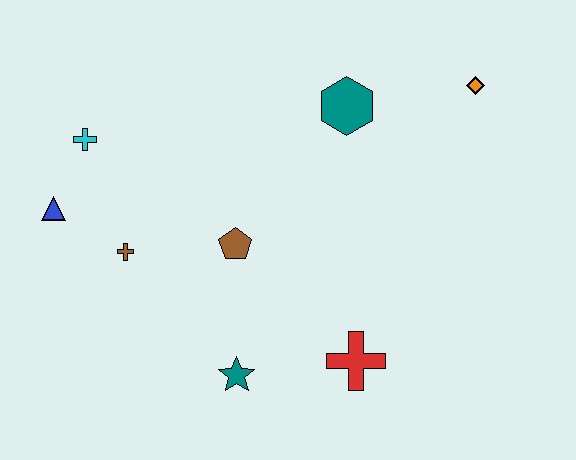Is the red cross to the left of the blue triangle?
No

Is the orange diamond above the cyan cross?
Yes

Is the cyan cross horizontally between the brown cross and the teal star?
No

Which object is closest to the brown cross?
The blue triangle is closest to the brown cross.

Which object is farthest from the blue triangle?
The orange diamond is farthest from the blue triangle.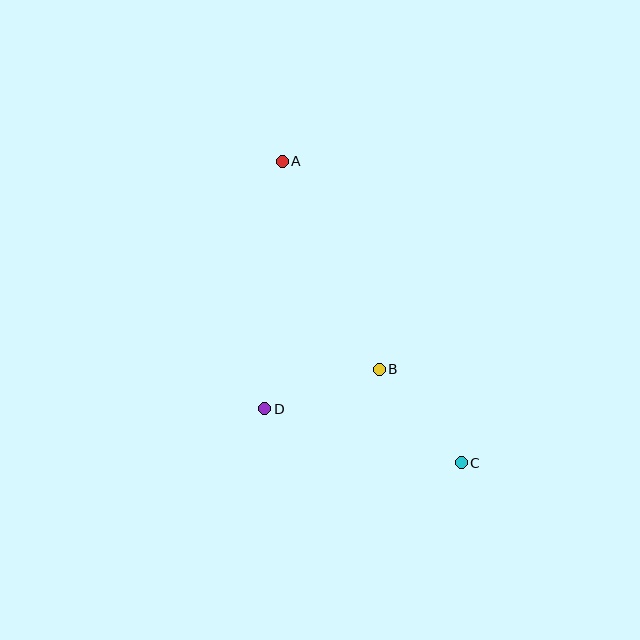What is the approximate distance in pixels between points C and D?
The distance between C and D is approximately 204 pixels.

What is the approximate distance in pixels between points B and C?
The distance between B and C is approximately 124 pixels.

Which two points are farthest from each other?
Points A and C are farthest from each other.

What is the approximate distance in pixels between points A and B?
The distance between A and B is approximately 230 pixels.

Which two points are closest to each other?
Points B and D are closest to each other.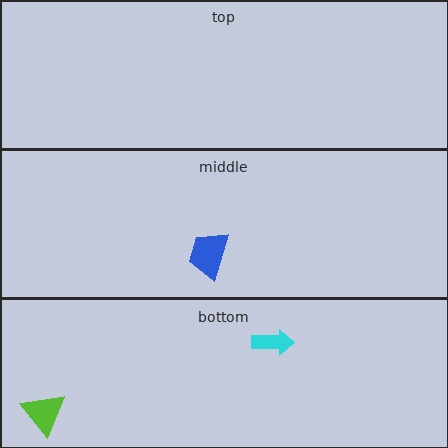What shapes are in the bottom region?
The cyan arrow, the lime triangle.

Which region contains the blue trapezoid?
The middle region.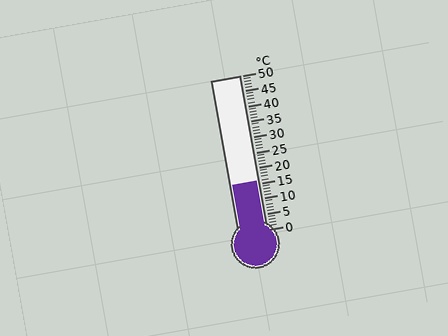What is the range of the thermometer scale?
The thermometer scale ranges from 0°C to 50°C.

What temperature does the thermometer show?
The thermometer shows approximately 16°C.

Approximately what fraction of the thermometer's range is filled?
The thermometer is filled to approximately 30% of its range.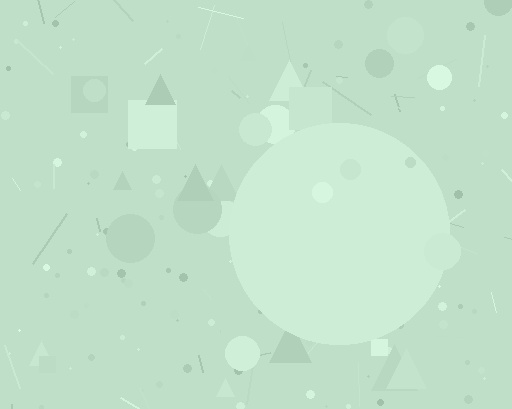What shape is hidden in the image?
A circle is hidden in the image.